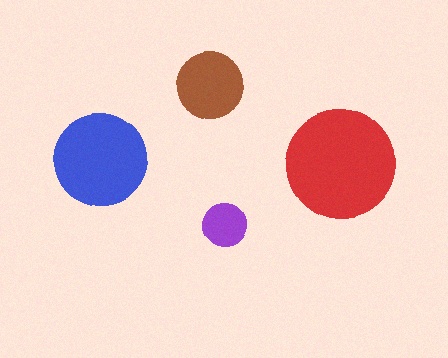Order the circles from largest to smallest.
the red one, the blue one, the brown one, the purple one.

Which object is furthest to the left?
The blue circle is leftmost.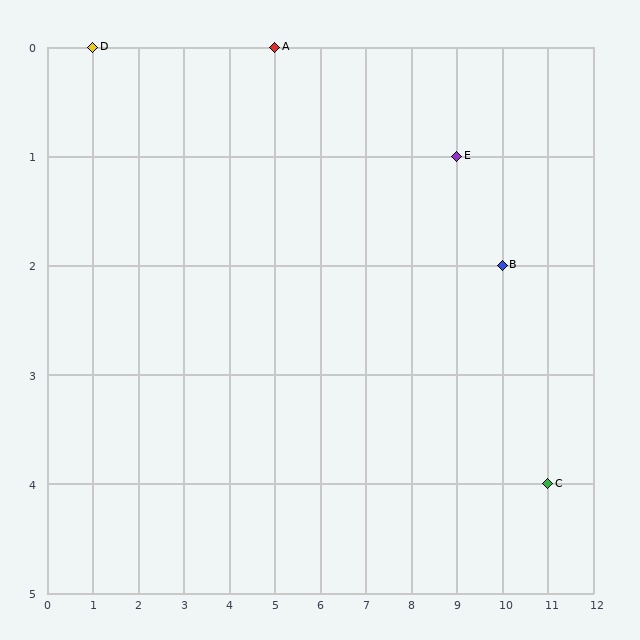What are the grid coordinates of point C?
Point C is at grid coordinates (11, 4).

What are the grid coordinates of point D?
Point D is at grid coordinates (1, 0).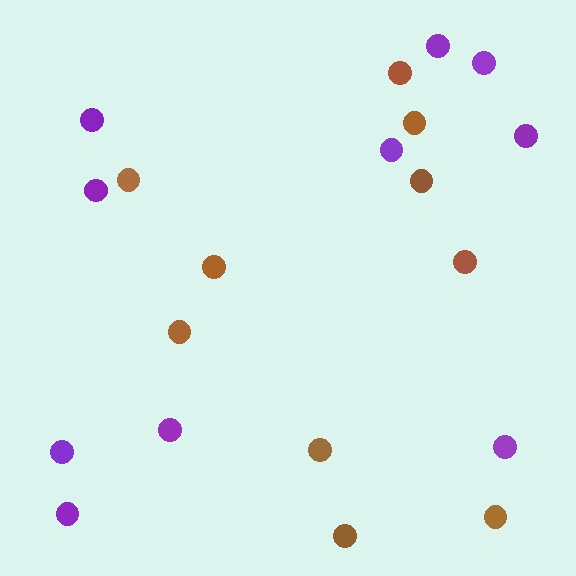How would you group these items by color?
There are 2 groups: one group of brown circles (10) and one group of purple circles (10).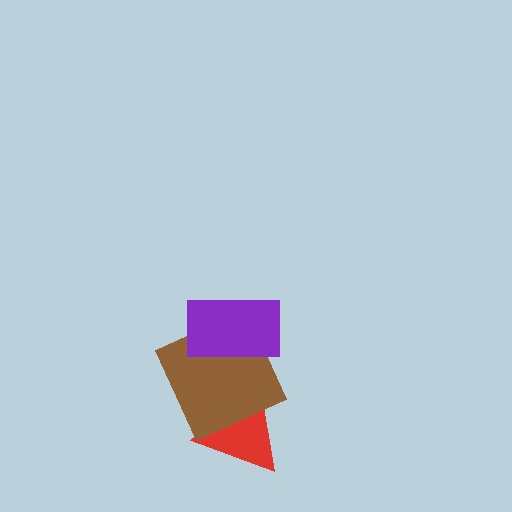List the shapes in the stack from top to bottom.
From top to bottom: the purple rectangle, the brown square, the red triangle.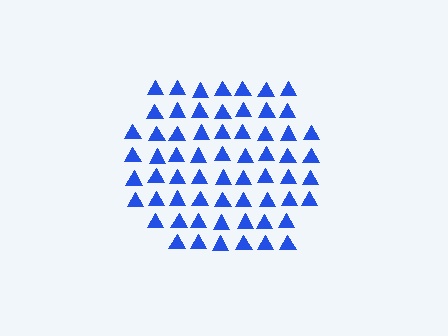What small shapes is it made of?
It is made of small triangles.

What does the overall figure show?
The overall figure shows a hexagon.